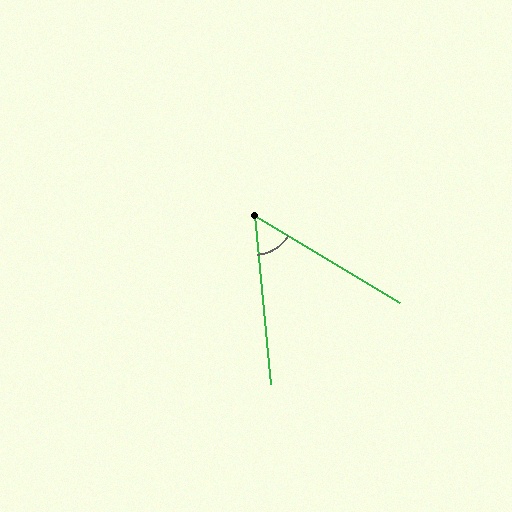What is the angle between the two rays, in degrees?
Approximately 54 degrees.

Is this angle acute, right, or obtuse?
It is acute.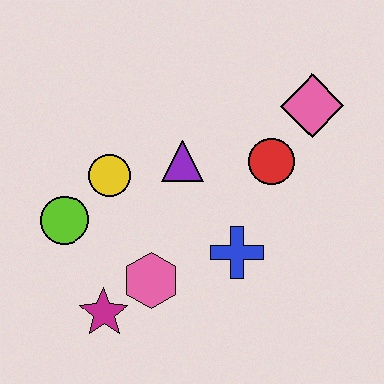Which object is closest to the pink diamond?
The red circle is closest to the pink diamond.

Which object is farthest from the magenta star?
The pink diamond is farthest from the magenta star.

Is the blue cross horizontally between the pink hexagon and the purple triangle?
No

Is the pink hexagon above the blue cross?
No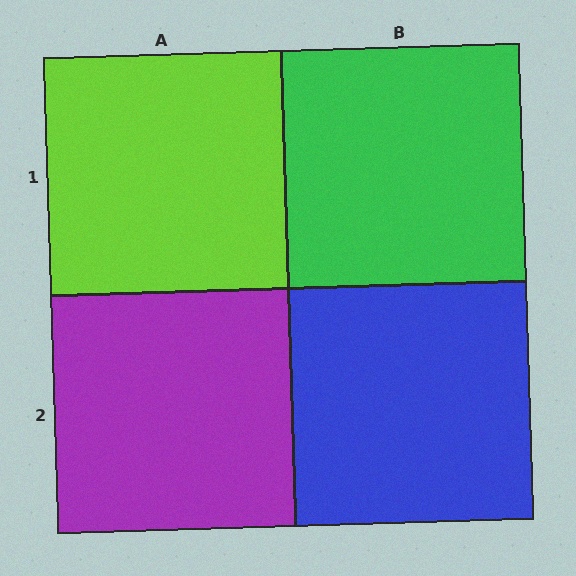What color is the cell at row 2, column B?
Blue.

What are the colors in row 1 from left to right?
Lime, green.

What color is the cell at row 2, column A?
Purple.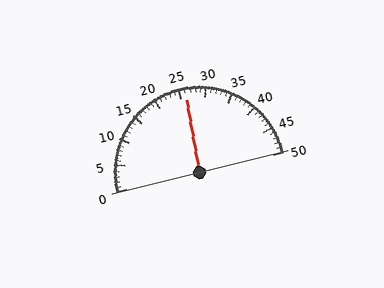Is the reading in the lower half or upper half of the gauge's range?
The reading is in the upper half of the range (0 to 50).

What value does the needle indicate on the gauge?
The needle indicates approximately 26.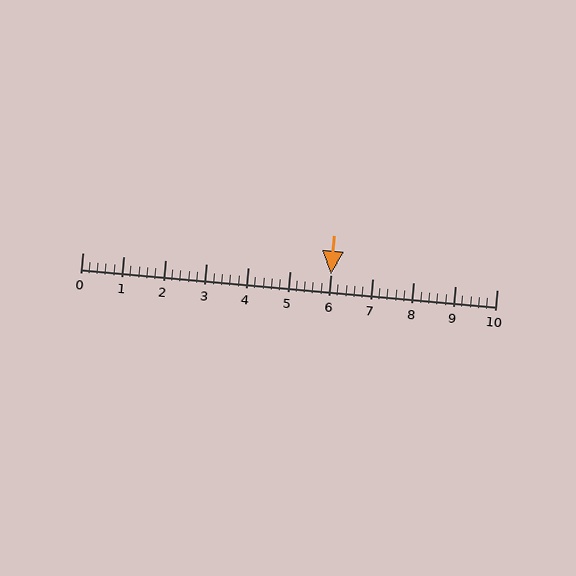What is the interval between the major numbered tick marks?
The major tick marks are spaced 1 units apart.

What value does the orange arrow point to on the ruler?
The orange arrow points to approximately 6.0.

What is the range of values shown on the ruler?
The ruler shows values from 0 to 10.